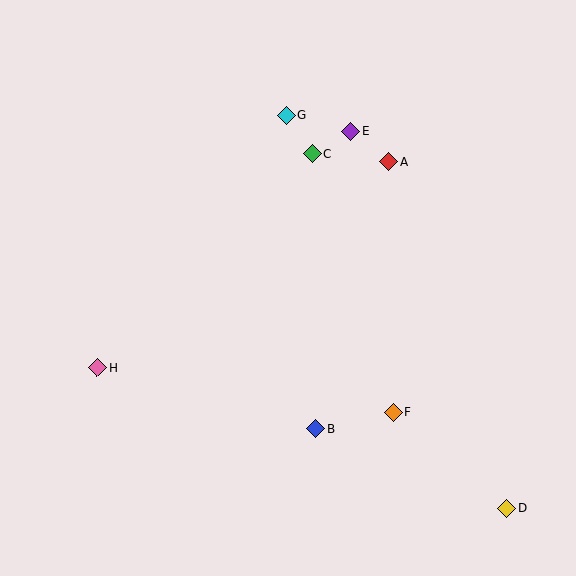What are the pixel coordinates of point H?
Point H is at (97, 368).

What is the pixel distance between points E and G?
The distance between E and G is 67 pixels.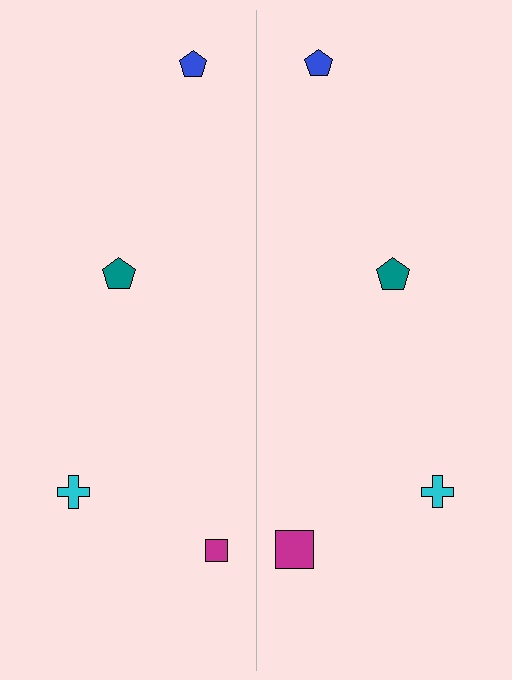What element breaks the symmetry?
The magenta square on the right side has a different size than its mirror counterpart.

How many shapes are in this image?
There are 8 shapes in this image.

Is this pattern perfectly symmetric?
No, the pattern is not perfectly symmetric. The magenta square on the right side has a different size than its mirror counterpart.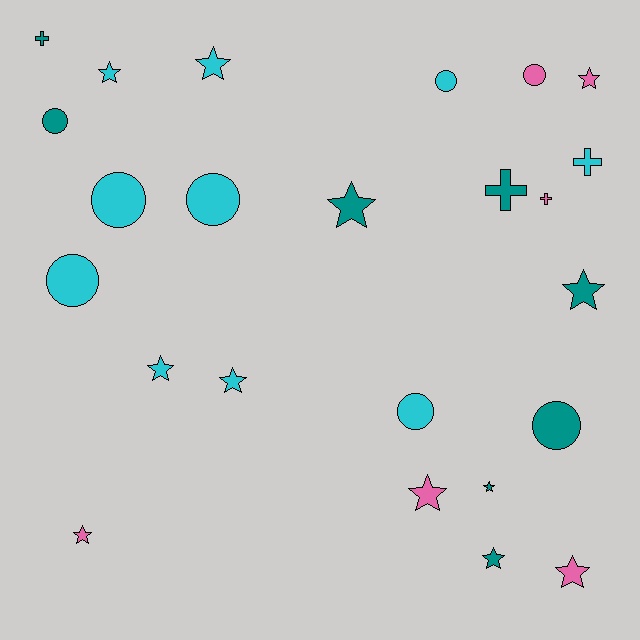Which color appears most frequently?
Cyan, with 10 objects.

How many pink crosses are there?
There is 1 pink cross.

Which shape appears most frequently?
Star, with 12 objects.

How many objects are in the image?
There are 24 objects.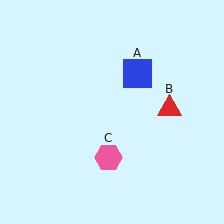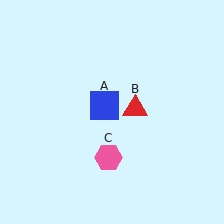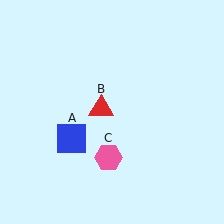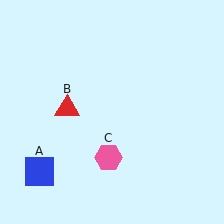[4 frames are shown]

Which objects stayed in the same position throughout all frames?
Pink hexagon (object C) remained stationary.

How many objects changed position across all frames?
2 objects changed position: blue square (object A), red triangle (object B).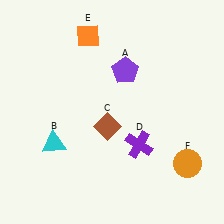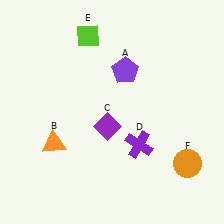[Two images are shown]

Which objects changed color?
B changed from cyan to orange. C changed from brown to purple. E changed from orange to lime.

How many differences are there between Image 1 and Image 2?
There are 3 differences between the two images.